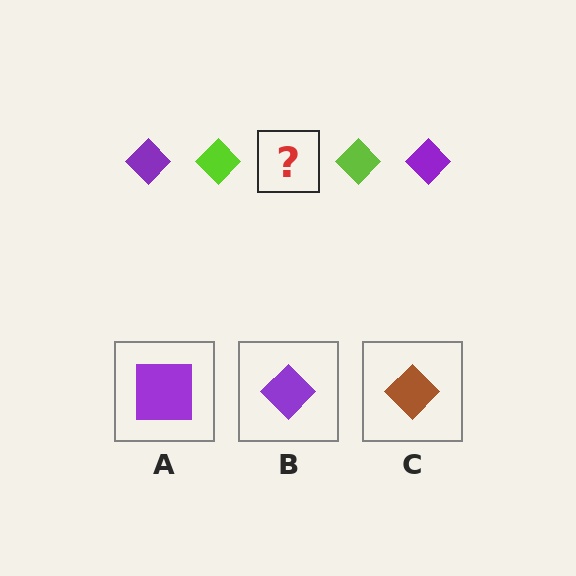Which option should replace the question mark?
Option B.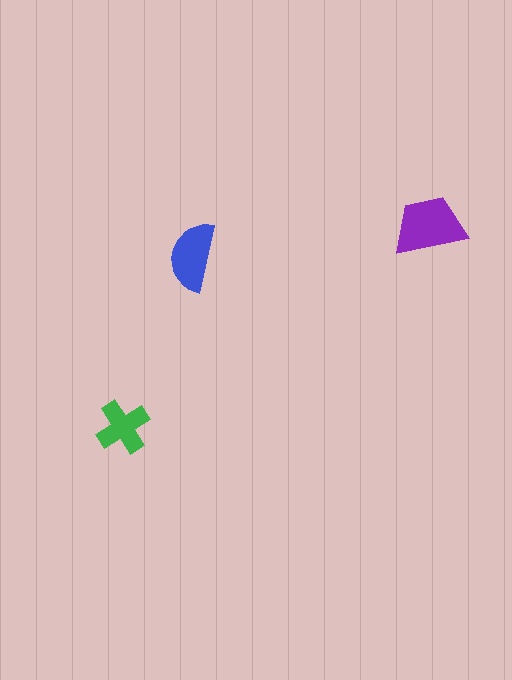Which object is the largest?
The purple trapezoid.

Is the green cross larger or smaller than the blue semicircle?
Smaller.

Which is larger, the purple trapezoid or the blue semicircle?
The purple trapezoid.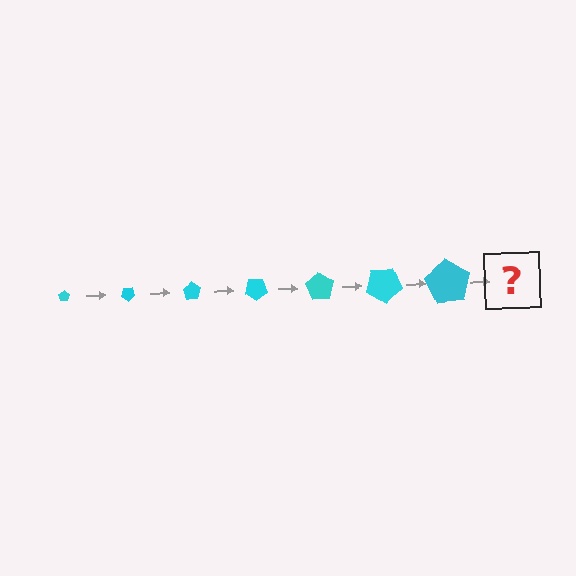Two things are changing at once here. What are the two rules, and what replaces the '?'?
The two rules are that the pentagon grows larger each step and it rotates 35 degrees each step. The '?' should be a pentagon, larger than the previous one and rotated 245 degrees from the start.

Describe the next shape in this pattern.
It should be a pentagon, larger than the previous one and rotated 245 degrees from the start.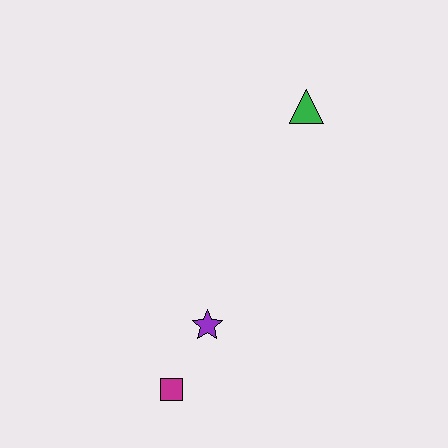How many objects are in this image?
There are 3 objects.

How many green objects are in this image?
There is 1 green object.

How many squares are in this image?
There is 1 square.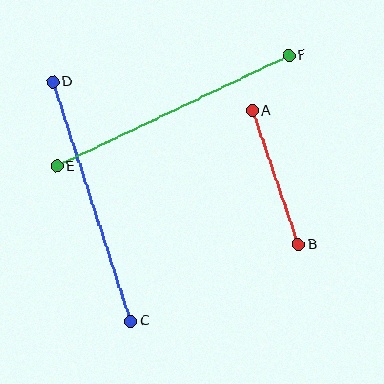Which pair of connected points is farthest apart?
Points E and F are farthest apart.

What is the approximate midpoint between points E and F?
The midpoint is at approximately (173, 111) pixels.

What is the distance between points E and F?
The distance is approximately 257 pixels.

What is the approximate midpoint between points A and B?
The midpoint is at approximately (275, 178) pixels.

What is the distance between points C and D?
The distance is approximately 252 pixels.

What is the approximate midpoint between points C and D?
The midpoint is at approximately (92, 202) pixels.